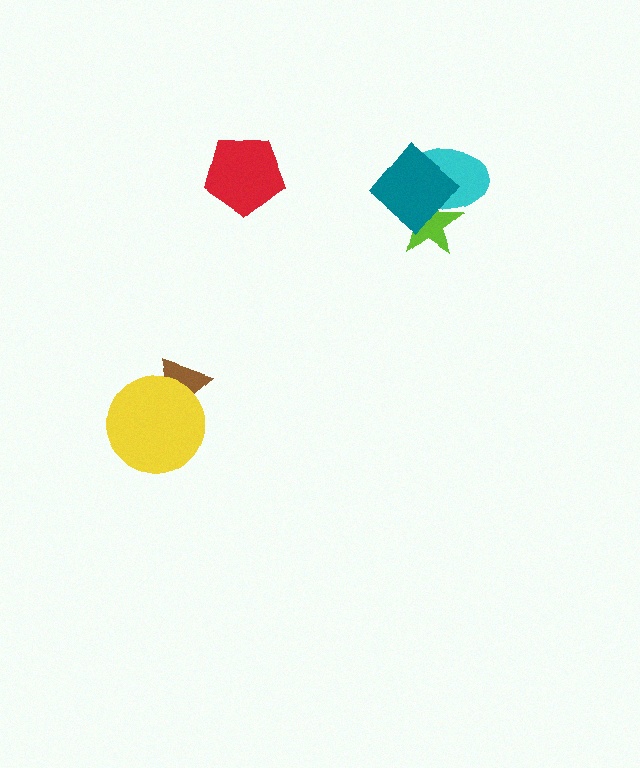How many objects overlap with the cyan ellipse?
2 objects overlap with the cyan ellipse.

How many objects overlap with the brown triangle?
1 object overlaps with the brown triangle.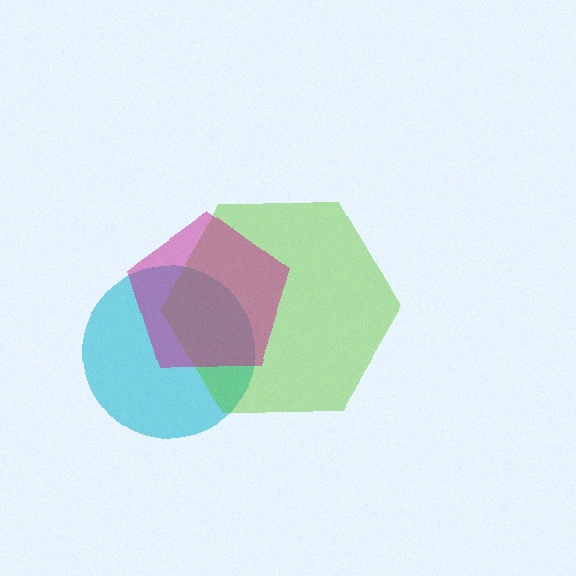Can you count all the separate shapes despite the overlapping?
Yes, there are 3 separate shapes.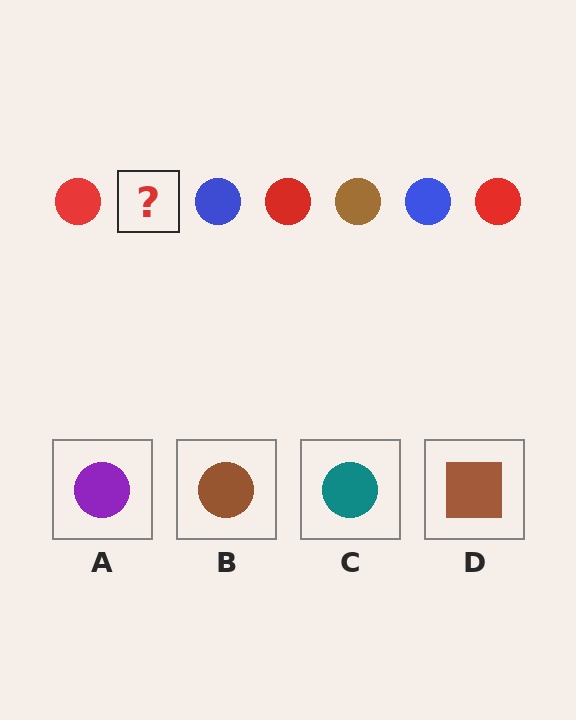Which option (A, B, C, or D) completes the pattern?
B.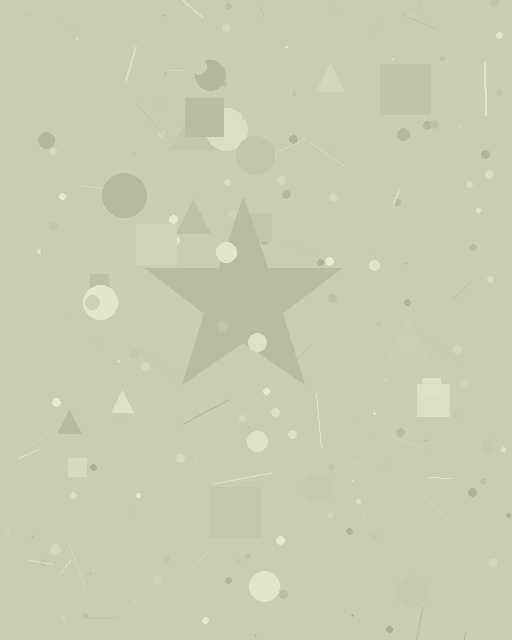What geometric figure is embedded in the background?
A star is embedded in the background.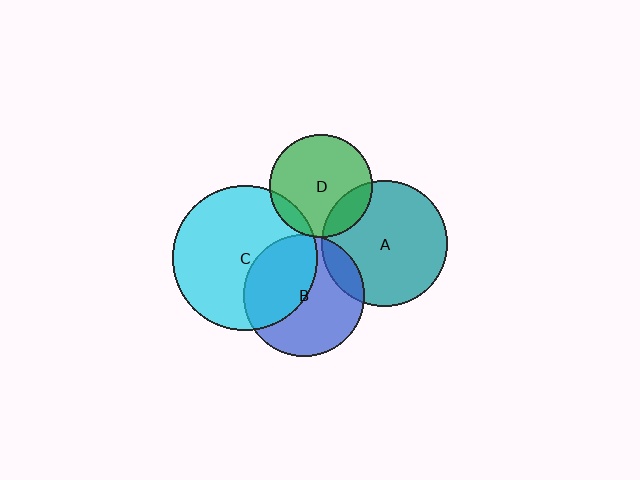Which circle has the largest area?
Circle C (cyan).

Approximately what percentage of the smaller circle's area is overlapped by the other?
Approximately 20%.